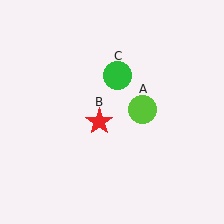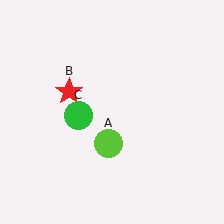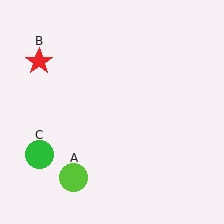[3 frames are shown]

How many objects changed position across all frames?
3 objects changed position: lime circle (object A), red star (object B), green circle (object C).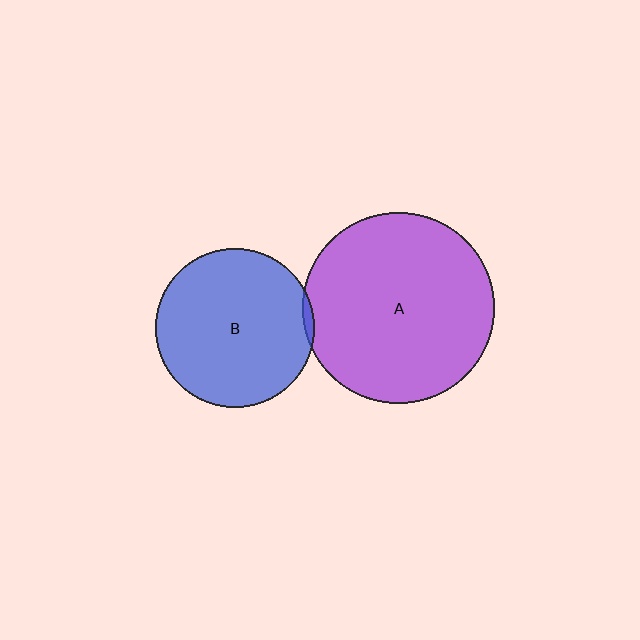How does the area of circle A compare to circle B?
Approximately 1.4 times.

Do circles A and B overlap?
Yes.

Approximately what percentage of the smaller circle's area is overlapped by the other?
Approximately 5%.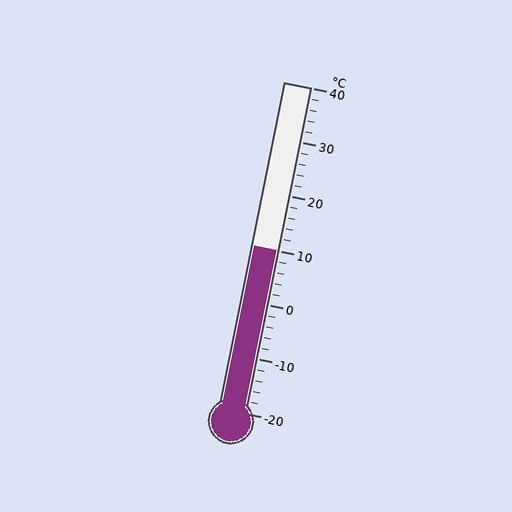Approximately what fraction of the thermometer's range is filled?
The thermometer is filled to approximately 50% of its range.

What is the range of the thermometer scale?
The thermometer scale ranges from -20°C to 40°C.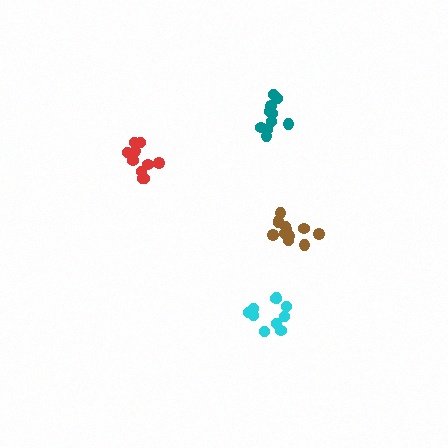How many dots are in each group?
Group 1: 11 dots, Group 2: 12 dots, Group 3: 10 dots, Group 4: 10 dots (43 total).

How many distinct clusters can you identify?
There are 4 distinct clusters.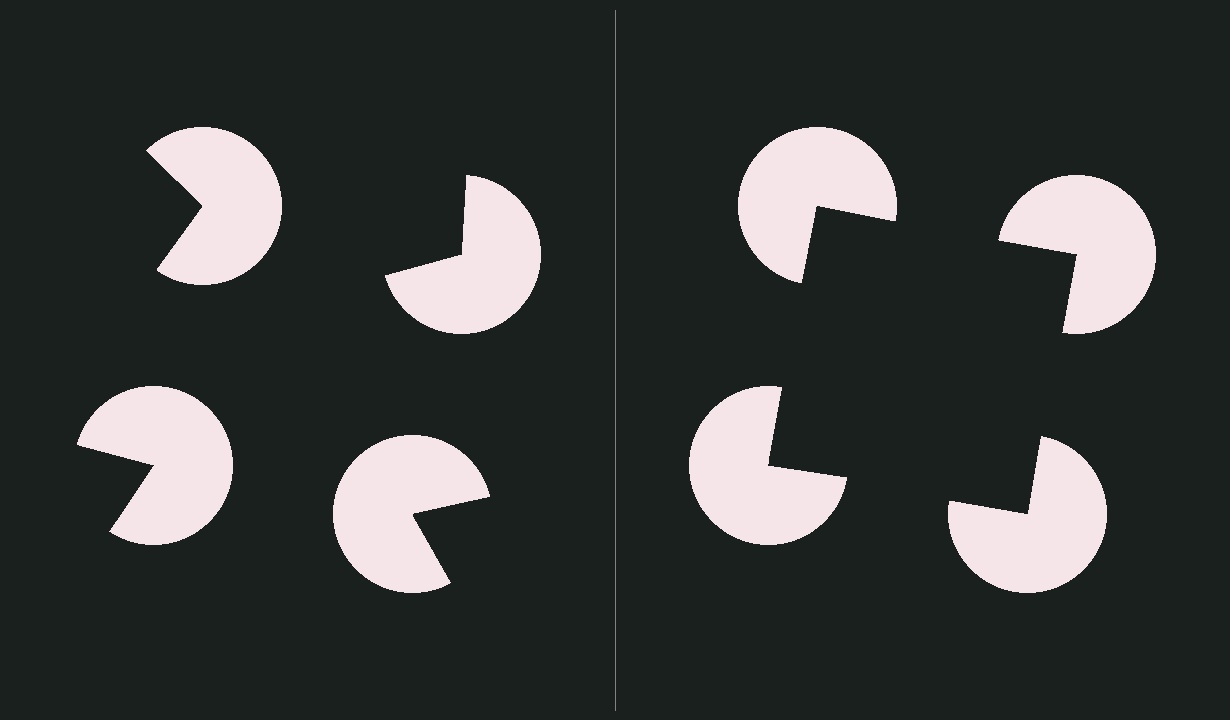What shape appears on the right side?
An illusory square.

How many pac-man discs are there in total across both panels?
8 — 4 on each side.